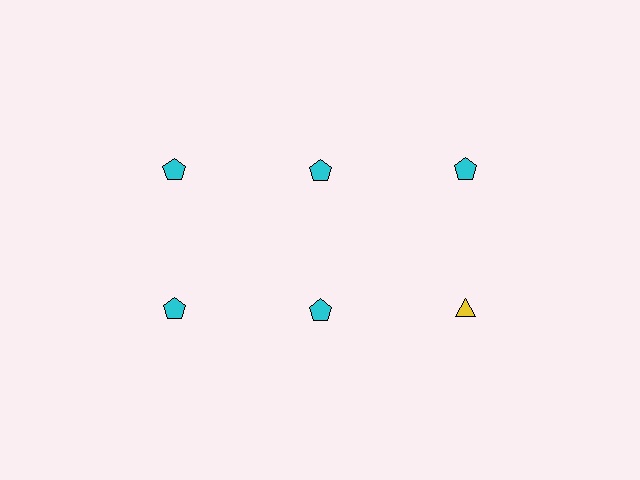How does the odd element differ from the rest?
It differs in both color (yellow instead of cyan) and shape (triangle instead of pentagon).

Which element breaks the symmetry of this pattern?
The yellow triangle in the second row, center column breaks the symmetry. All other shapes are cyan pentagons.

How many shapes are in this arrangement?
There are 6 shapes arranged in a grid pattern.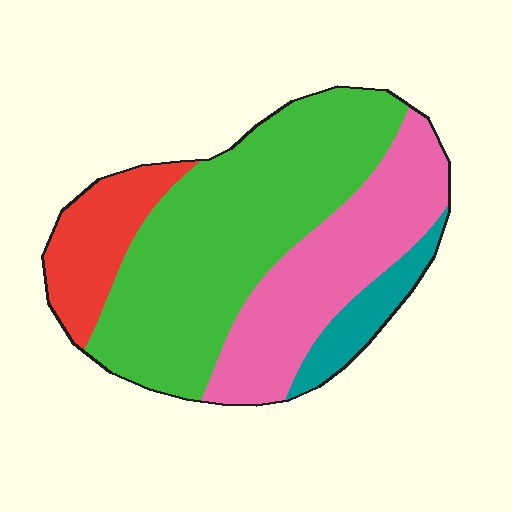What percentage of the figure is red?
Red covers around 15% of the figure.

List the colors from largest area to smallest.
From largest to smallest: green, pink, red, teal.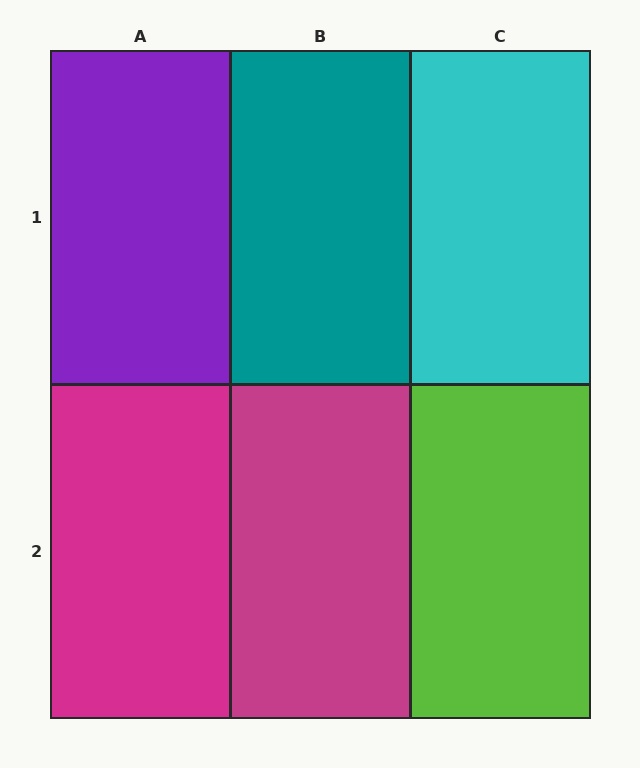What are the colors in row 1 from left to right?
Purple, teal, cyan.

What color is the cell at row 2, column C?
Lime.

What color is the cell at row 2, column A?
Magenta.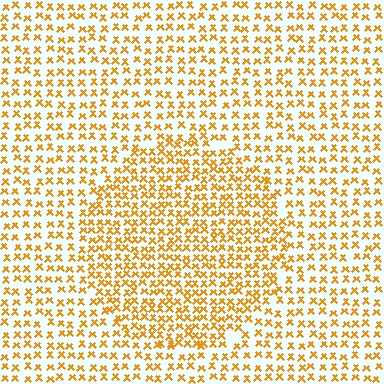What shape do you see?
I see a circle.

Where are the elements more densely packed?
The elements are more densely packed inside the circle boundary.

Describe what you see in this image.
The image contains small orange elements arranged at two different densities. A circle-shaped region is visible where the elements are more densely packed than the surrounding area.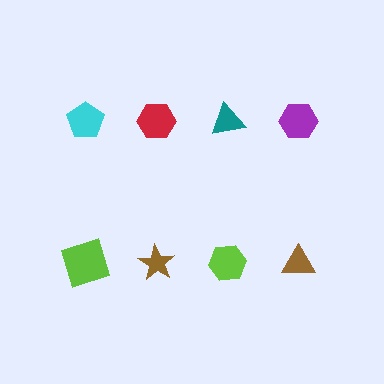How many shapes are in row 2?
4 shapes.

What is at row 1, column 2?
A red hexagon.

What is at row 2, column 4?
A brown triangle.